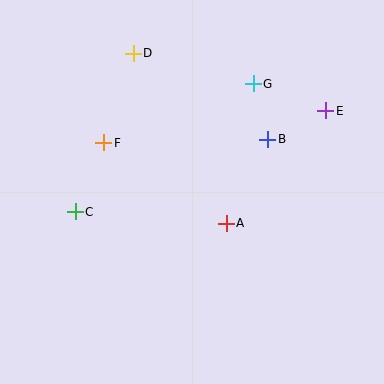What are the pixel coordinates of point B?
Point B is at (268, 139).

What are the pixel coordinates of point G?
Point G is at (253, 84).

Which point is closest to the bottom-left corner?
Point C is closest to the bottom-left corner.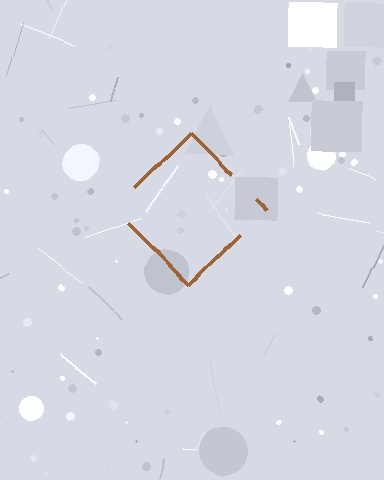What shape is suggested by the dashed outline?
The dashed outline suggests a diamond.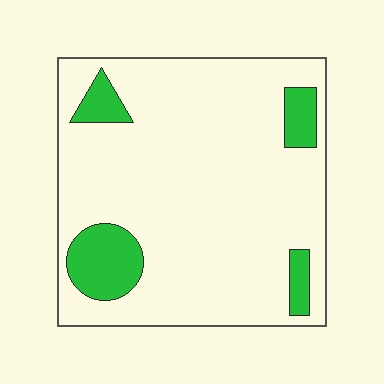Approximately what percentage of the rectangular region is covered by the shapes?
Approximately 15%.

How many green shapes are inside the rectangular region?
4.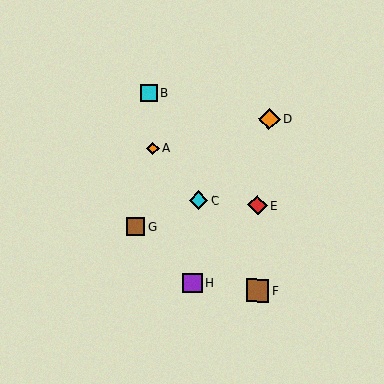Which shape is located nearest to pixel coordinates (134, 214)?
The brown square (labeled G) at (136, 226) is nearest to that location.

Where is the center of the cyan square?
The center of the cyan square is at (149, 93).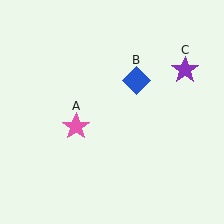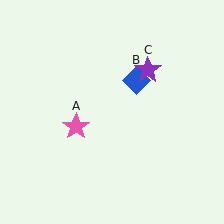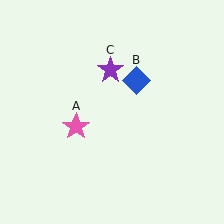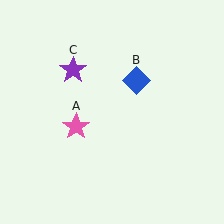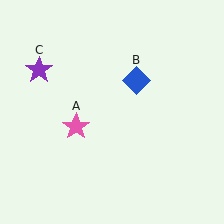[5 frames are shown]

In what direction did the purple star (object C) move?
The purple star (object C) moved left.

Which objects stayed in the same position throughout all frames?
Pink star (object A) and blue diamond (object B) remained stationary.